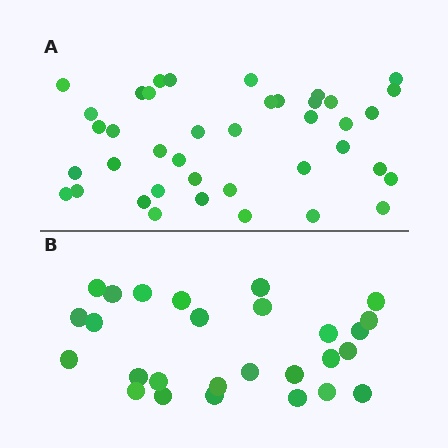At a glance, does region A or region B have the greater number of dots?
Region A (the top region) has more dots.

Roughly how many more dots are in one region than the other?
Region A has approximately 15 more dots than region B.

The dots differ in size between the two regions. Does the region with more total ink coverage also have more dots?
No. Region B has more total ink coverage because its dots are larger, but region A actually contains more individual dots. Total area can be misleading — the number of items is what matters here.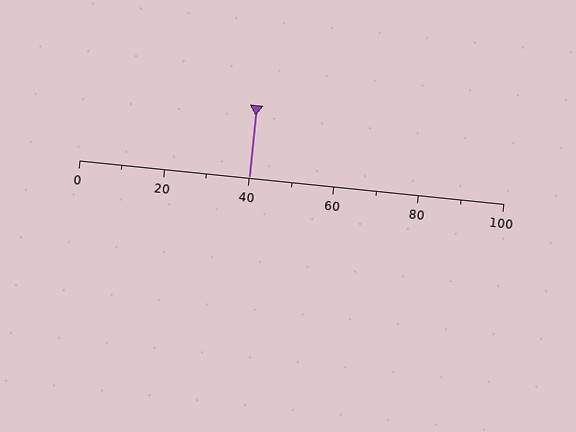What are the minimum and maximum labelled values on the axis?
The axis runs from 0 to 100.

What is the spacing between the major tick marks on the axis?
The major ticks are spaced 20 apart.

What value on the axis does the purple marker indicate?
The marker indicates approximately 40.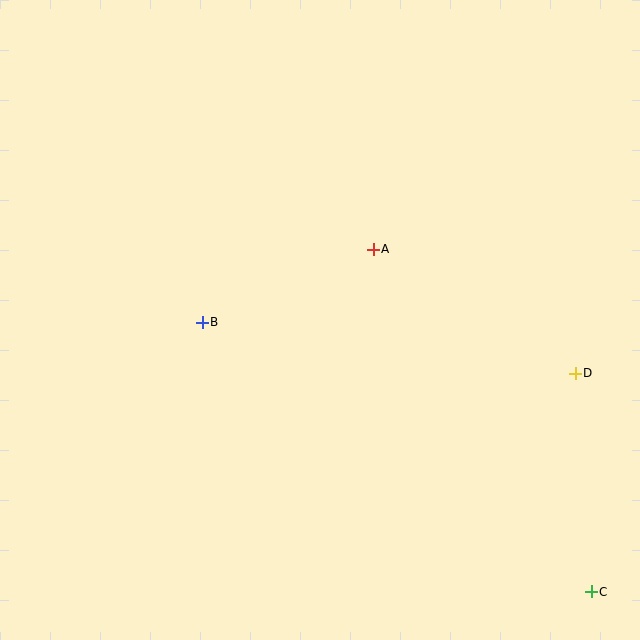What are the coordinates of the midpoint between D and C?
The midpoint between D and C is at (583, 483).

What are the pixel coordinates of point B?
Point B is at (202, 322).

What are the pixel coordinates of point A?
Point A is at (373, 249).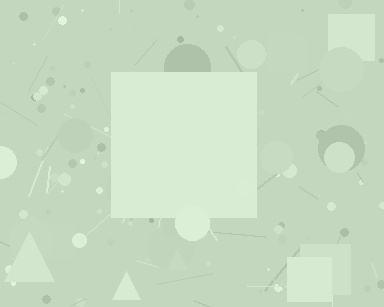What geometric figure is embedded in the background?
A square is embedded in the background.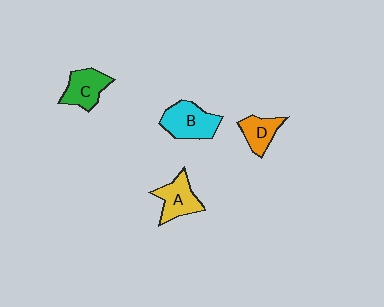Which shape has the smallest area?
Shape D (orange).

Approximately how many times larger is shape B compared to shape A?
Approximately 1.2 times.